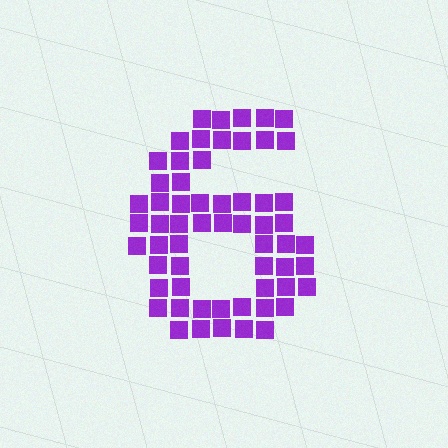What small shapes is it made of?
It is made of small squares.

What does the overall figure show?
The overall figure shows the digit 6.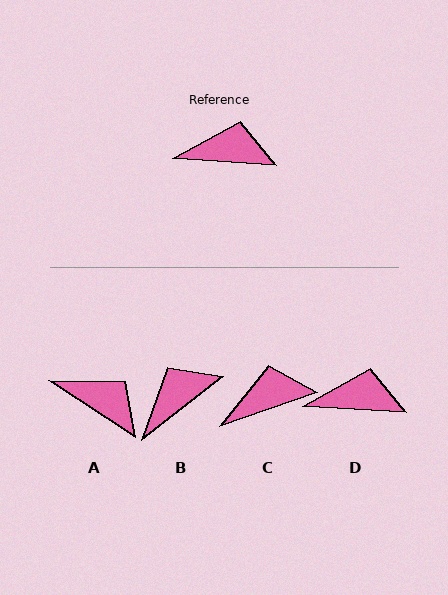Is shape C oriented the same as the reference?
No, it is off by about 22 degrees.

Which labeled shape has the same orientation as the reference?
D.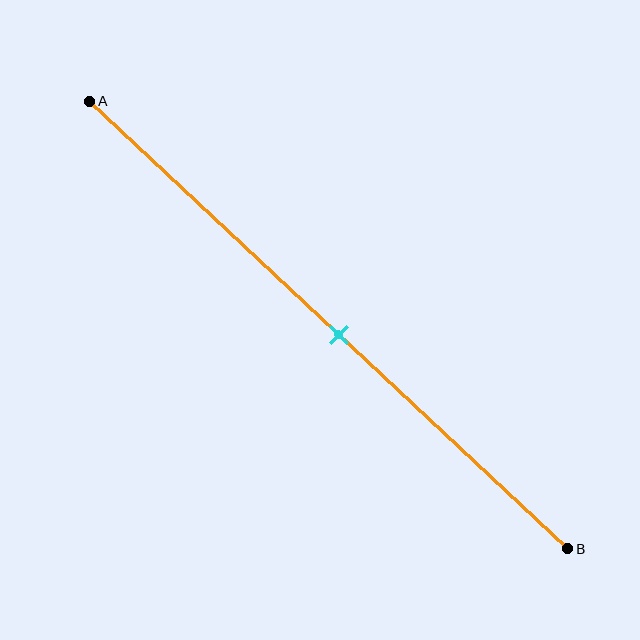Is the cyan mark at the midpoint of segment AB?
Yes, the mark is approximately at the midpoint.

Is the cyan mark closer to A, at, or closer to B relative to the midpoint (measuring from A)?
The cyan mark is approximately at the midpoint of segment AB.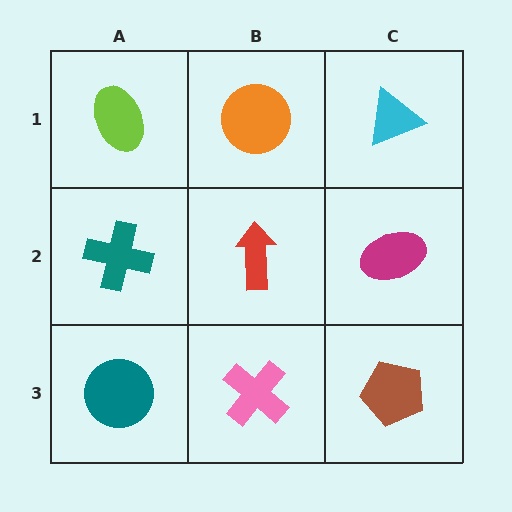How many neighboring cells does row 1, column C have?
2.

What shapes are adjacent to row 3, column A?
A teal cross (row 2, column A), a pink cross (row 3, column B).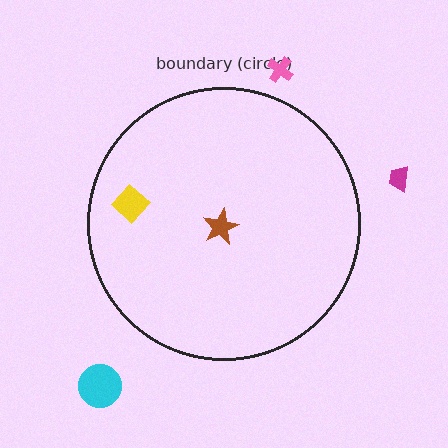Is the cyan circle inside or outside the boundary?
Outside.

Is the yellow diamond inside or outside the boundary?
Inside.